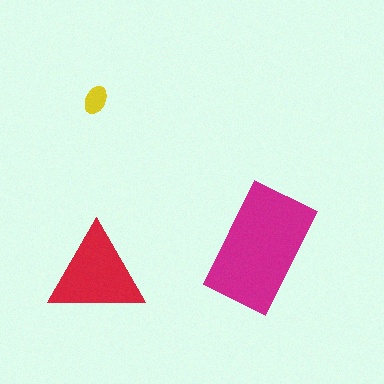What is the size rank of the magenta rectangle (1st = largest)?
1st.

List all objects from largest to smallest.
The magenta rectangle, the red triangle, the yellow ellipse.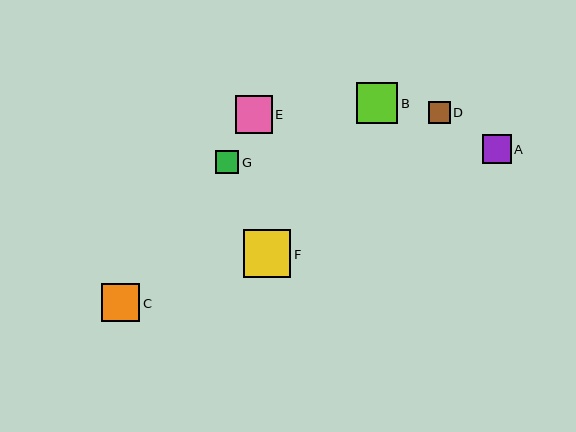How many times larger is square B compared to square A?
Square B is approximately 1.4 times the size of square A.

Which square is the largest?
Square F is the largest with a size of approximately 47 pixels.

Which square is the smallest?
Square D is the smallest with a size of approximately 22 pixels.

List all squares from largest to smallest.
From largest to smallest: F, B, C, E, A, G, D.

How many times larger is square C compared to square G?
Square C is approximately 1.6 times the size of square G.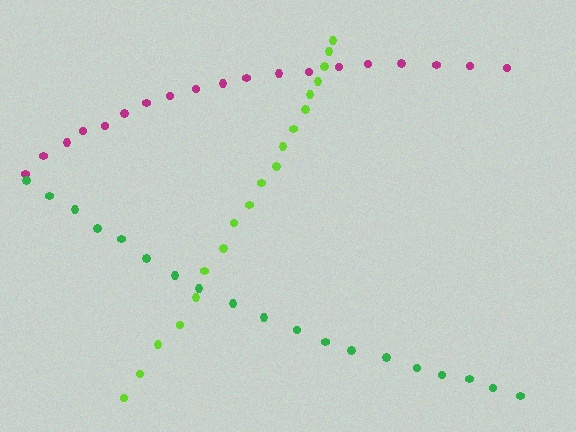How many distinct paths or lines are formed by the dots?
There are 3 distinct paths.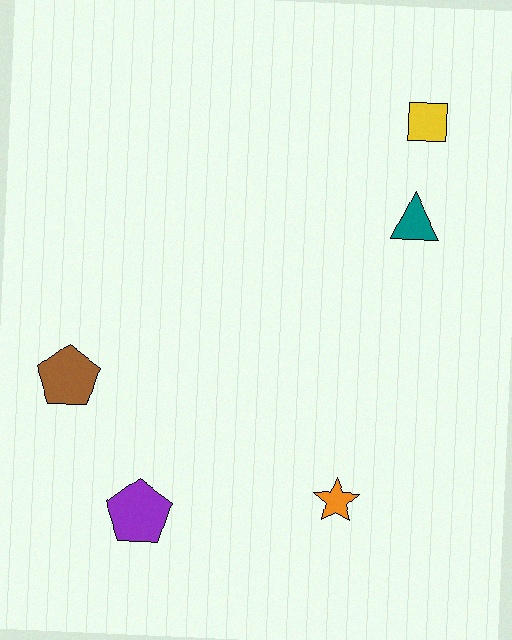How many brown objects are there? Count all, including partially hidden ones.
There is 1 brown object.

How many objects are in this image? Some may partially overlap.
There are 5 objects.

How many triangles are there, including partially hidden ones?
There is 1 triangle.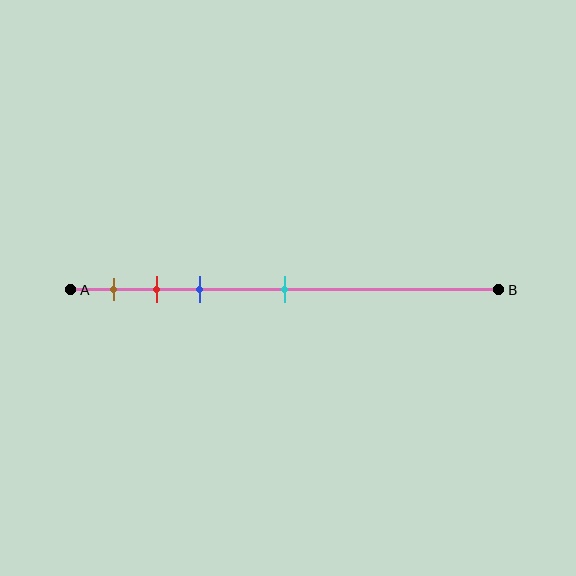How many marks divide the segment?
There are 4 marks dividing the segment.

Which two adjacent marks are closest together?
The red and blue marks are the closest adjacent pair.